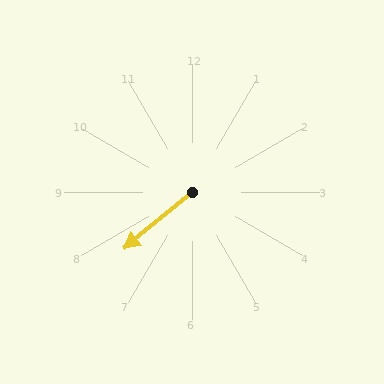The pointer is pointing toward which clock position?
Roughly 8 o'clock.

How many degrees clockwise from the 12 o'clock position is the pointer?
Approximately 230 degrees.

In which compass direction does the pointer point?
Southwest.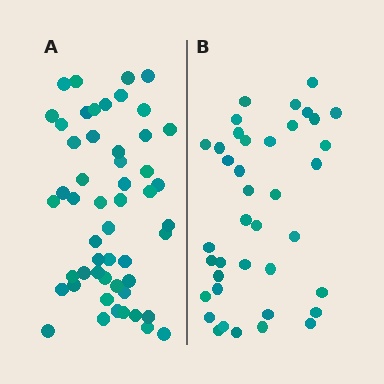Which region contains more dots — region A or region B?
Region A (the left region) has more dots.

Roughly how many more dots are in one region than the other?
Region A has approximately 15 more dots than region B.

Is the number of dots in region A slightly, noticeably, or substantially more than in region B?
Region A has noticeably more, but not dramatically so. The ratio is roughly 1.3 to 1.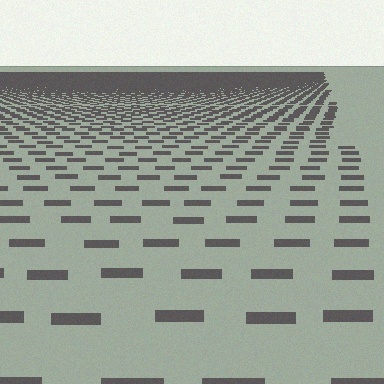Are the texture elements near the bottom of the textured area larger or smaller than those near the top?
Larger. Near the bottom, elements are closer to the viewer and appear at a bigger on-screen size.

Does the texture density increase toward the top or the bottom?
Density increases toward the top.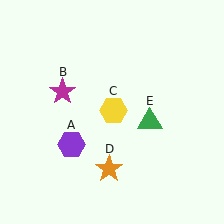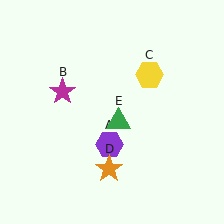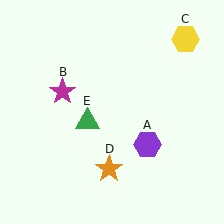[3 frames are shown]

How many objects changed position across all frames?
3 objects changed position: purple hexagon (object A), yellow hexagon (object C), green triangle (object E).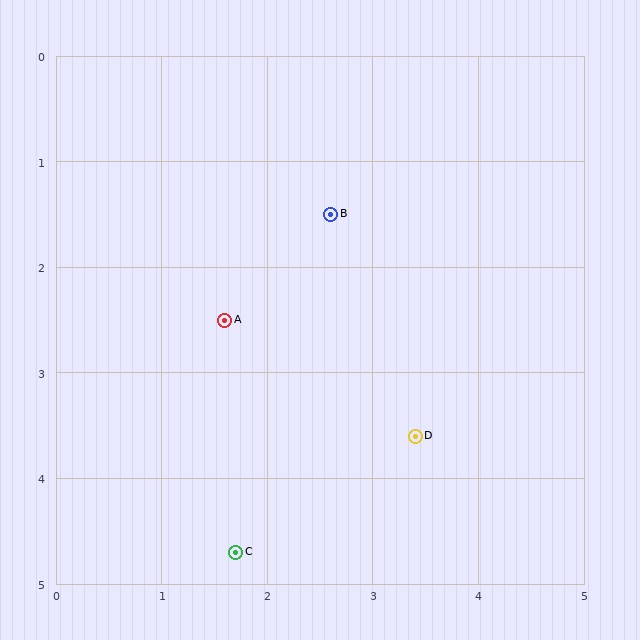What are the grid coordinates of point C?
Point C is at approximately (1.7, 4.7).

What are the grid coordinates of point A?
Point A is at approximately (1.6, 2.5).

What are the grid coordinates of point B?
Point B is at approximately (2.6, 1.5).